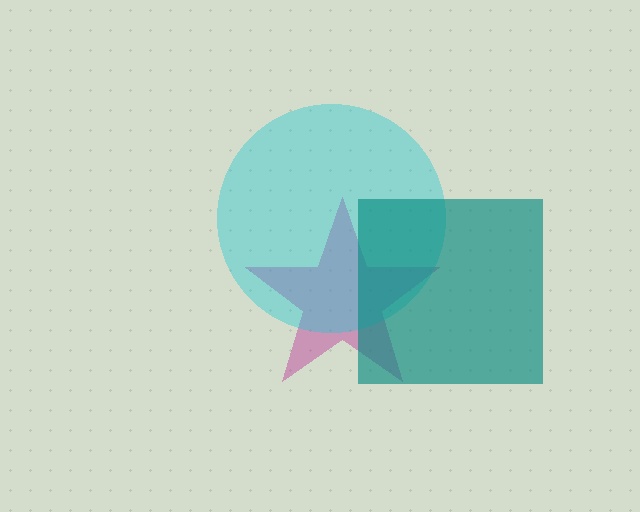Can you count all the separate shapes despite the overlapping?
Yes, there are 3 separate shapes.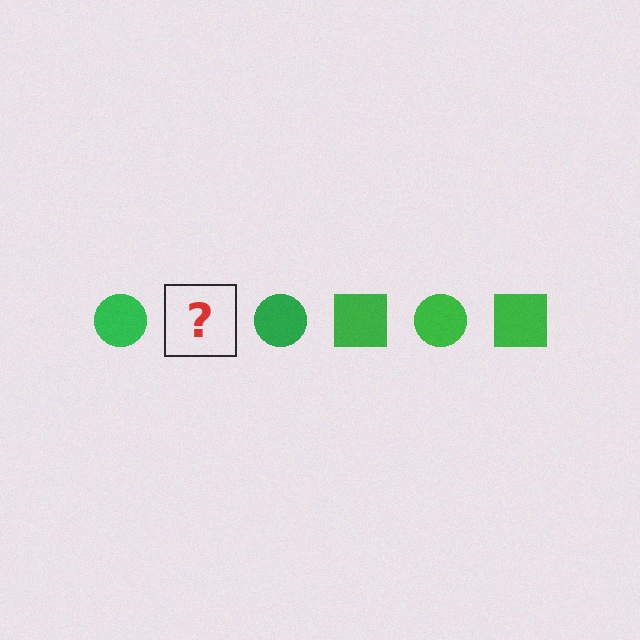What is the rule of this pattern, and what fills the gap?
The rule is that the pattern cycles through circle, square shapes in green. The gap should be filled with a green square.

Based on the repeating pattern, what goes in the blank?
The blank should be a green square.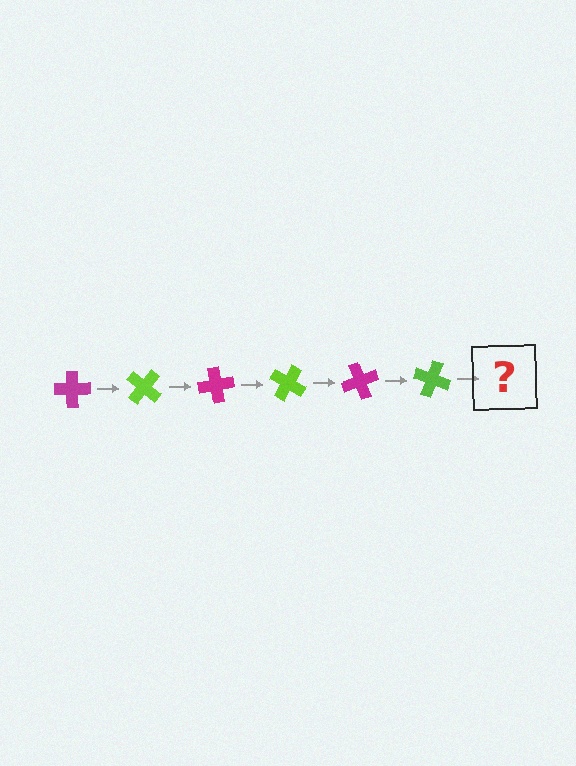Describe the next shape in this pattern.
It should be a magenta cross, rotated 240 degrees from the start.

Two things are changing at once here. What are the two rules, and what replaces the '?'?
The two rules are that it rotates 40 degrees each step and the color cycles through magenta and lime. The '?' should be a magenta cross, rotated 240 degrees from the start.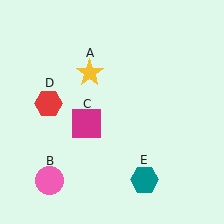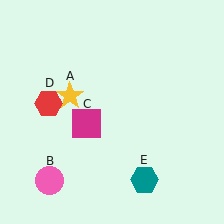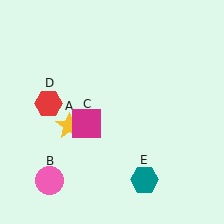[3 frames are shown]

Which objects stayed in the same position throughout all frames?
Pink circle (object B) and magenta square (object C) and red hexagon (object D) and teal hexagon (object E) remained stationary.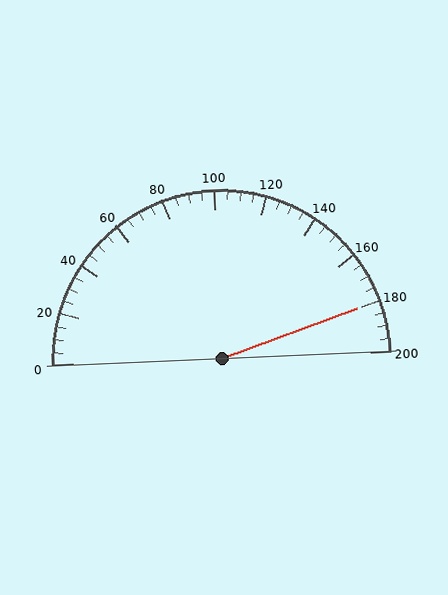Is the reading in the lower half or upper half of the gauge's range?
The reading is in the upper half of the range (0 to 200).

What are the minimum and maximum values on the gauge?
The gauge ranges from 0 to 200.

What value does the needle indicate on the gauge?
The needle indicates approximately 180.